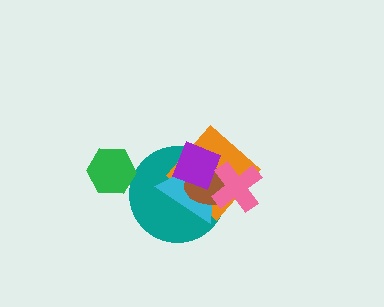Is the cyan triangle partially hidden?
Yes, it is partially covered by another shape.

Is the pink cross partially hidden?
No, no other shape covers it.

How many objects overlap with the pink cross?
5 objects overlap with the pink cross.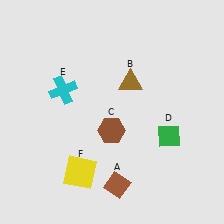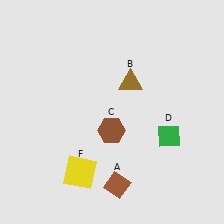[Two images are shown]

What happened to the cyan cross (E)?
The cyan cross (E) was removed in Image 2. It was in the top-left area of Image 1.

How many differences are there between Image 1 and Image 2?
There is 1 difference between the two images.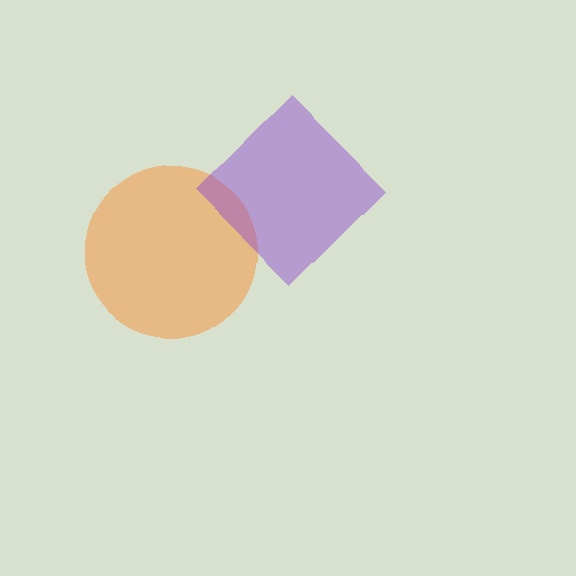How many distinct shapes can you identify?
There are 2 distinct shapes: an orange circle, a purple diamond.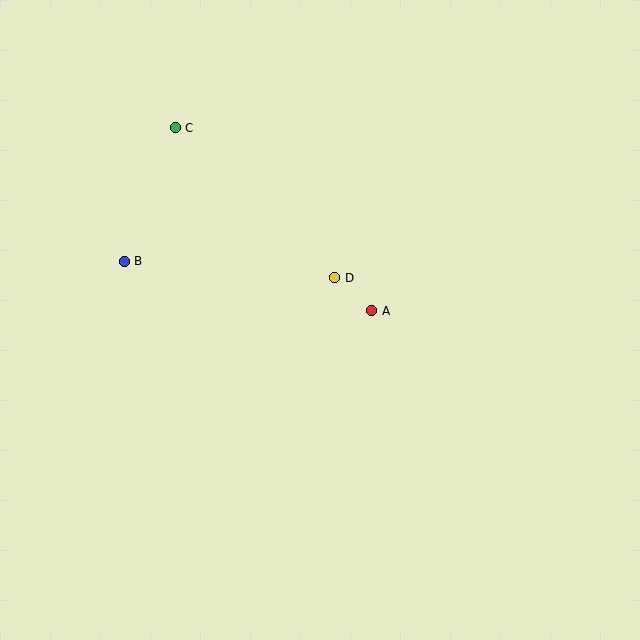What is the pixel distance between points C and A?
The distance between C and A is 269 pixels.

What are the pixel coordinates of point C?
Point C is at (175, 128).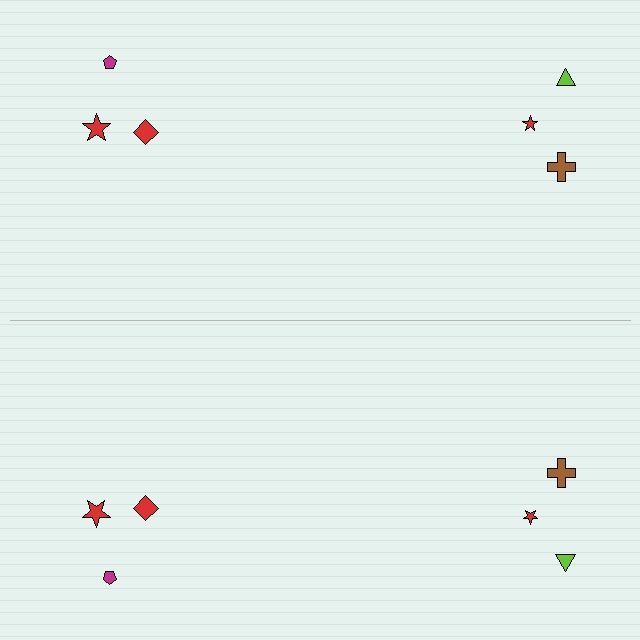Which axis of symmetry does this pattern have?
The pattern has a horizontal axis of symmetry running through the center of the image.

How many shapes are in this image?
There are 12 shapes in this image.